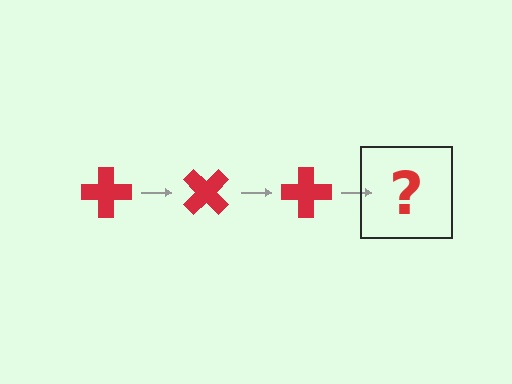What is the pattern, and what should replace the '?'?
The pattern is that the cross rotates 45 degrees each step. The '?' should be a red cross rotated 135 degrees.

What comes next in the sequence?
The next element should be a red cross rotated 135 degrees.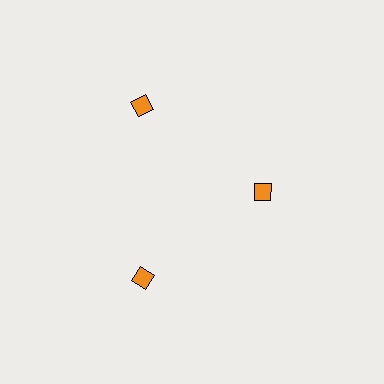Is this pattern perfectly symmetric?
No. The 3 orange diamonds are arranged in a ring, but one element near the 3 o'clock position is pulled inward toward the center, breaking the 3-fold rotational symmetry.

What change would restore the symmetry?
The symmetry would be restored by moving it outward, back onto the ring so that all 3 diamonds sit at equal angles and equal distance from the center.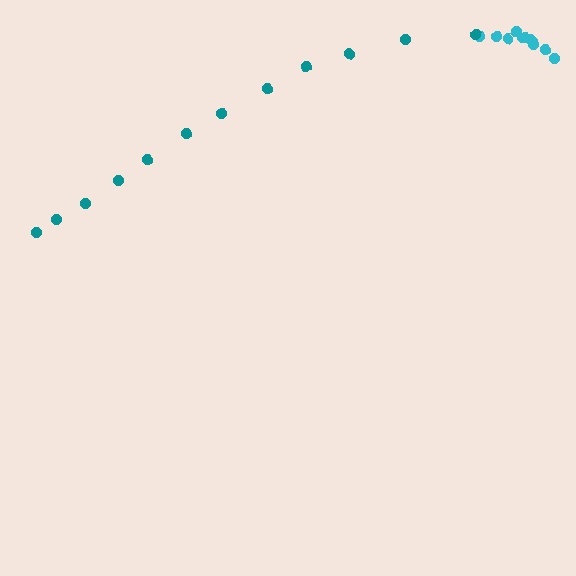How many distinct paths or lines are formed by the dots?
There are 2 distinct paths.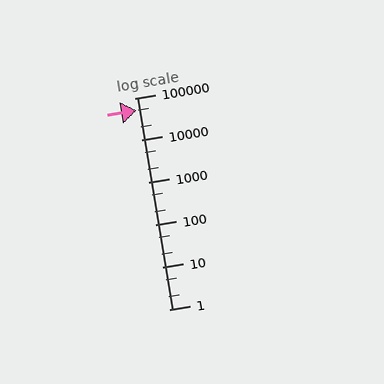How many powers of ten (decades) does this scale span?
The scale spans 5 decades, from 1 to 100000.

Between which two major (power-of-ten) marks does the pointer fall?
The pointer is between 10000 and 100000.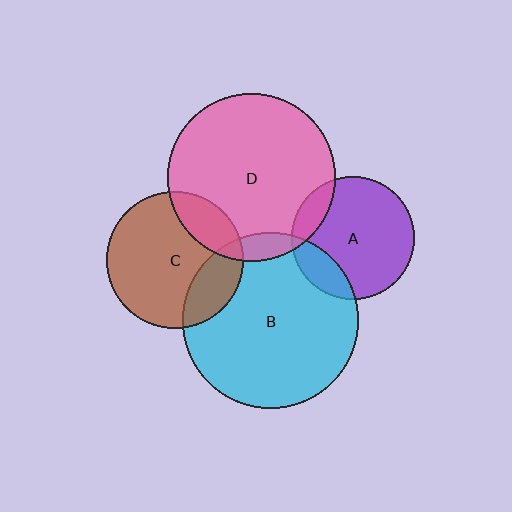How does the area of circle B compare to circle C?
Approximately 1.7 times.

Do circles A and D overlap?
Yes.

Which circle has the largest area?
Circle B (cyan).